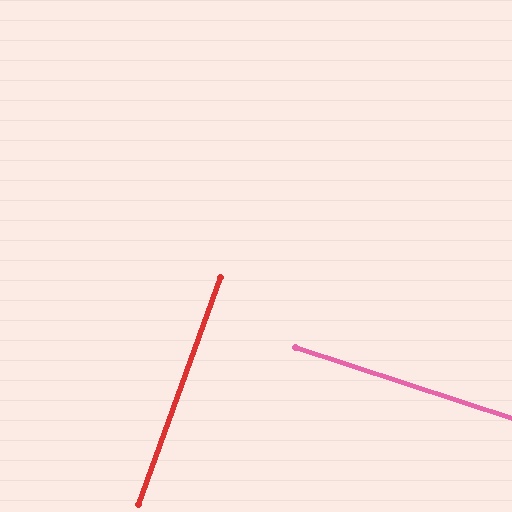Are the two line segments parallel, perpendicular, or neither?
Perpendicular — they meet at approximately 88°.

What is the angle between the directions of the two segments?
Approximately 88 degrees.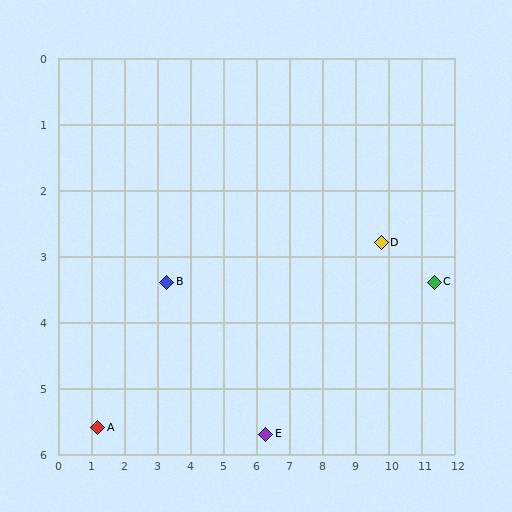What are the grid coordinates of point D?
Point D is at approximately (9.8, 2.8).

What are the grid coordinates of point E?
Point E is at approximately (6.3, 5.7).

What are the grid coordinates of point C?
Point C is at approximately (11.4, 3.4).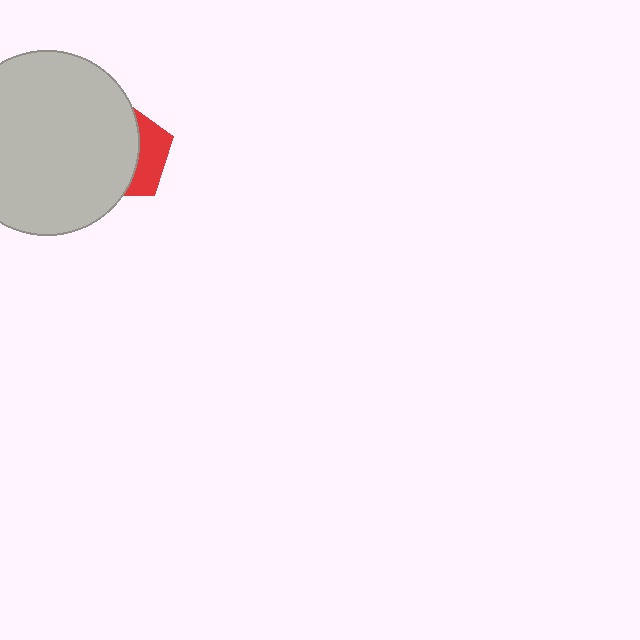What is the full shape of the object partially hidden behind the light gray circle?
The partially hidden object is a red pentagon.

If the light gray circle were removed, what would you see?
You would see the complete red pentagon.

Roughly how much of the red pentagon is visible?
A small part of it is visible (roughly 33%).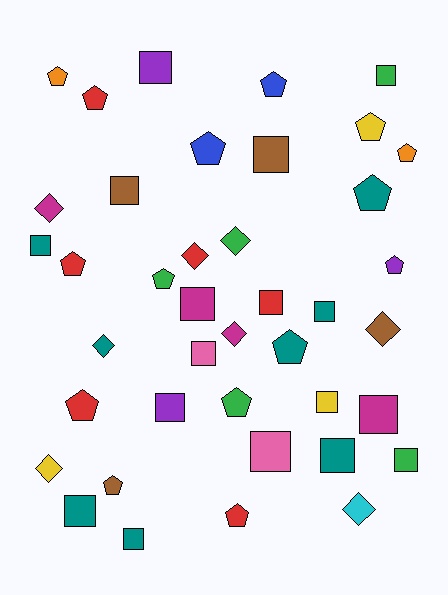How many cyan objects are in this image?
There is 1 cyan object.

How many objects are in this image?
There are 40 objects.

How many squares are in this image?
There are 17 squares.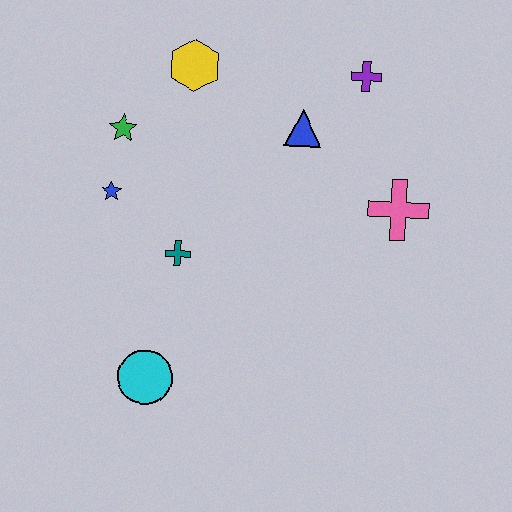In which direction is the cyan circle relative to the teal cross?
The cyan circle is below the teal cross.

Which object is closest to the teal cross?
The blue star is closest to the teal cross.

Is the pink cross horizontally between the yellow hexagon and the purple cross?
No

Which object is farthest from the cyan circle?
The purple cross is farthest from the cyan circle.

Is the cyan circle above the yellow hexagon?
No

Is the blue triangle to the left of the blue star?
No